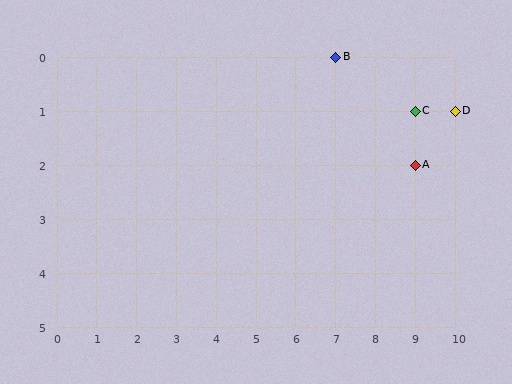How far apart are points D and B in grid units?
Points D and B are 3 columns and 1 row apart (about 3.2 grid units diagonally).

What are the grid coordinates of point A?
Point A is at grid coordinates (9, 2).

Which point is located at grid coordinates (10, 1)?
Point D is at (10, 1).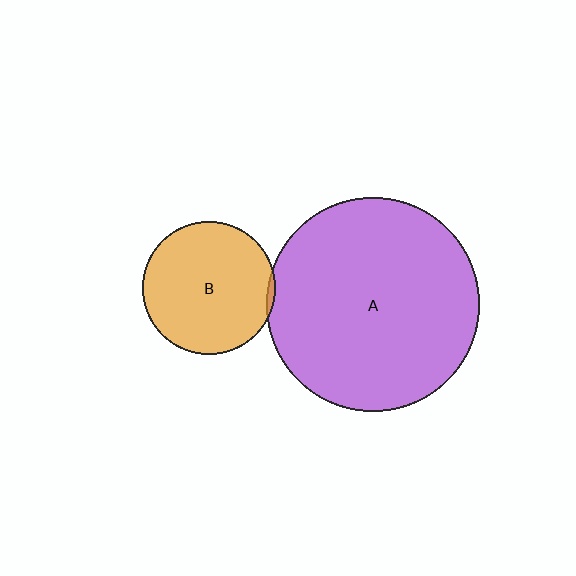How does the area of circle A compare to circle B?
Approximately 2.6 times.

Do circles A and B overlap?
Yes.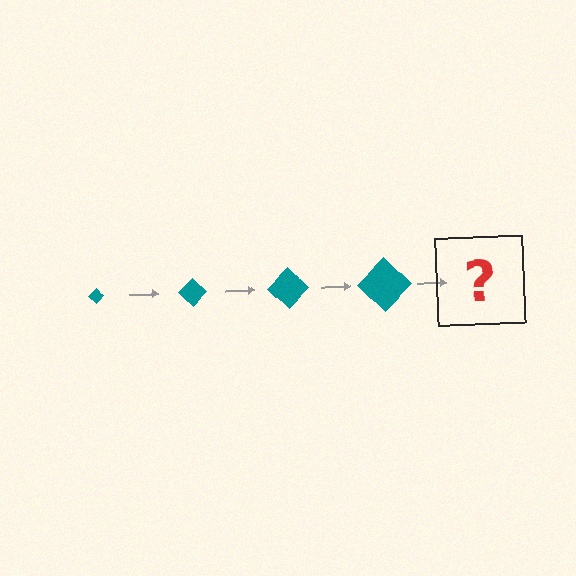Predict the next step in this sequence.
The next step is a teal diamond, larger than the previous one.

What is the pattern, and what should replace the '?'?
The pattern is that the diamond gets progressively larger each step. The '?' should be a teal diamond, larger than the previous one.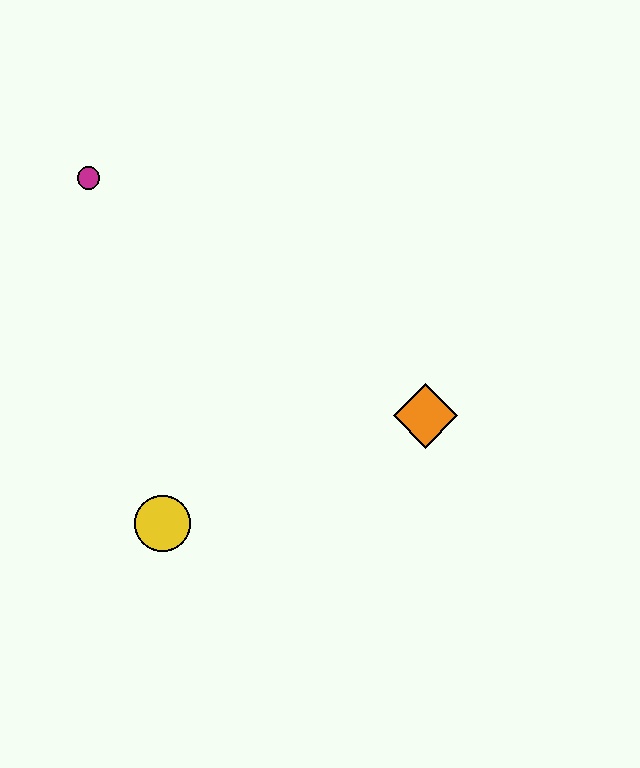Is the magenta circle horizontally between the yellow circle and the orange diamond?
No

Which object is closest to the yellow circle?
The orange diamond is closest to the yellow circle.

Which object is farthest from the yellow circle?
The magenta circle is farthest from the yellow circle.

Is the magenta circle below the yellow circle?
No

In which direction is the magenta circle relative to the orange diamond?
The magenta circle is to the left of the orange diamond.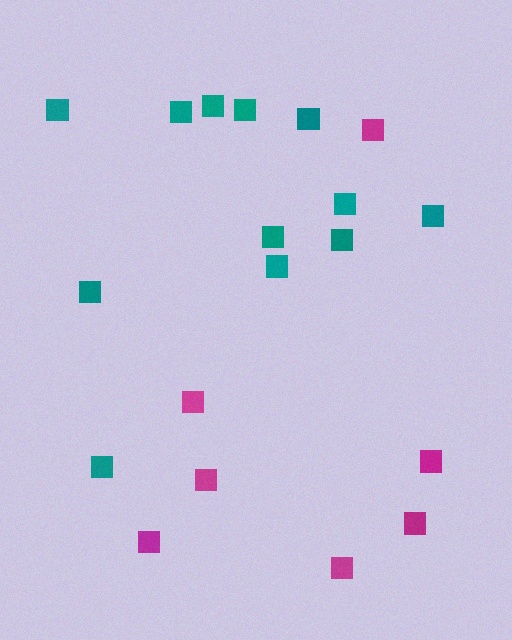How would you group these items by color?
There are 2 groups: one group of magenta squares (7) and one group of teal squares (12).